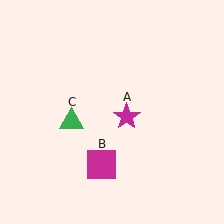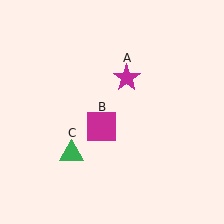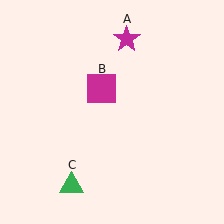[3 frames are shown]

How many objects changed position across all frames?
3 objects changed position: magenta star (object A), magenta square (object B), green triangle (object C).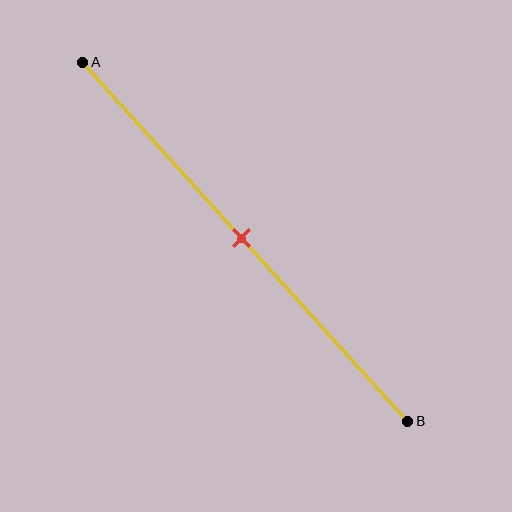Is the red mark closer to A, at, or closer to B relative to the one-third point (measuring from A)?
The red mark is closer to point B than the one-third point of segment AB.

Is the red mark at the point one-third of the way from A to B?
No, the mark is at about 50% from A, not at the 33% one-third point.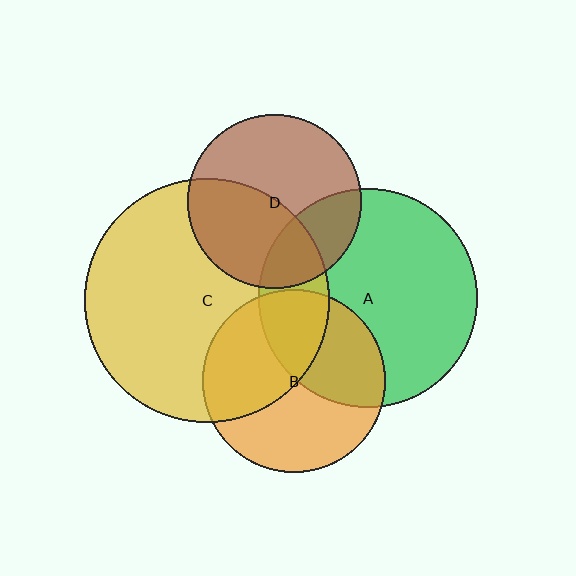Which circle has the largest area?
Circle C (yellow).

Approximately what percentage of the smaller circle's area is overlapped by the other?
Approximately 20%.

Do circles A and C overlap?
Yes.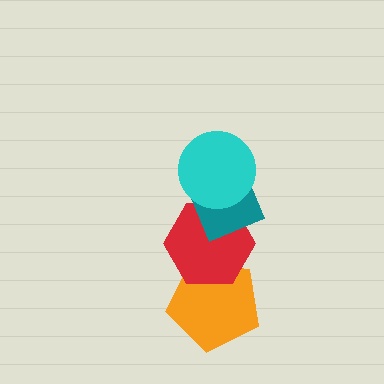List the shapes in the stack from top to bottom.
From top to bottom: the cyan circle, the teal diamond, the red hexagon, the orange pentagon.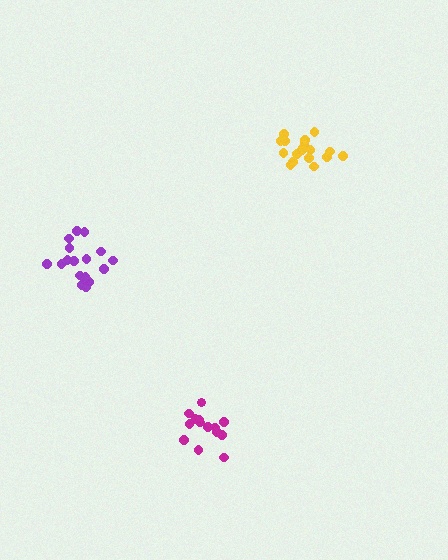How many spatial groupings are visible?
There are 3 spatial groupings.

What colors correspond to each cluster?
The clusters are colored: yellow, purple, magenta.